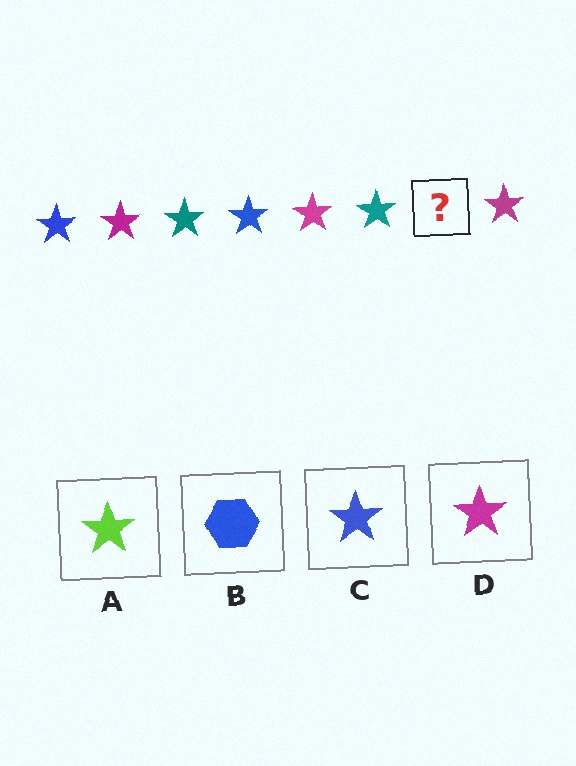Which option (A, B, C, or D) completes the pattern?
C.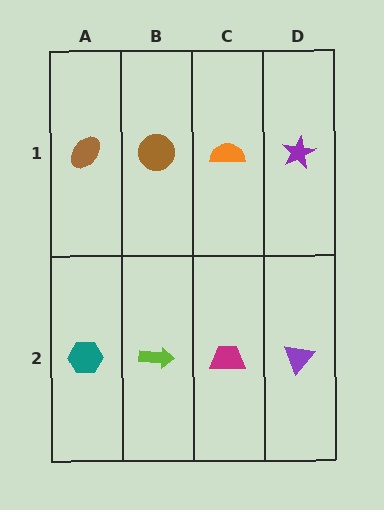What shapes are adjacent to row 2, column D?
A purple star (row 1, column D), a magenta trapezoid (row 2, column C).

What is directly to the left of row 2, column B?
A teal hexagon.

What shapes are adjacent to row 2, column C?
An orange semicircle (row 1, column C), a lime arrow (row 2, column B), a purple triangle (row 2, column D).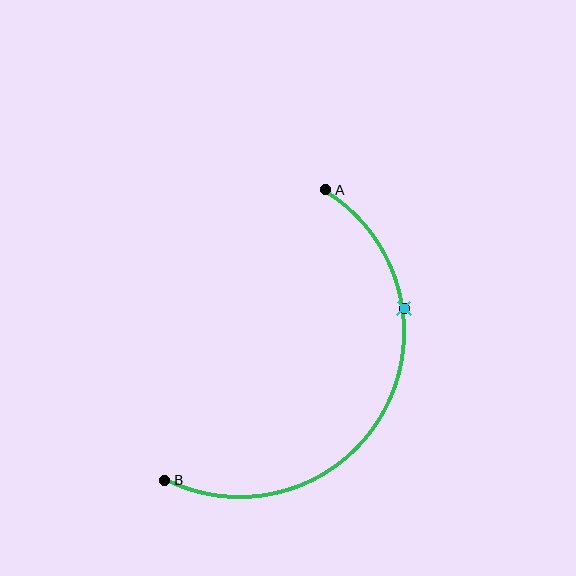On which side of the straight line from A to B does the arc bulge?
The arc bulges to the right of the straight line connecting A and B.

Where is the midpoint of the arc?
The arc midpoint is the point on the curve farthest from the straight line joining A and B. It sits to the right of that line.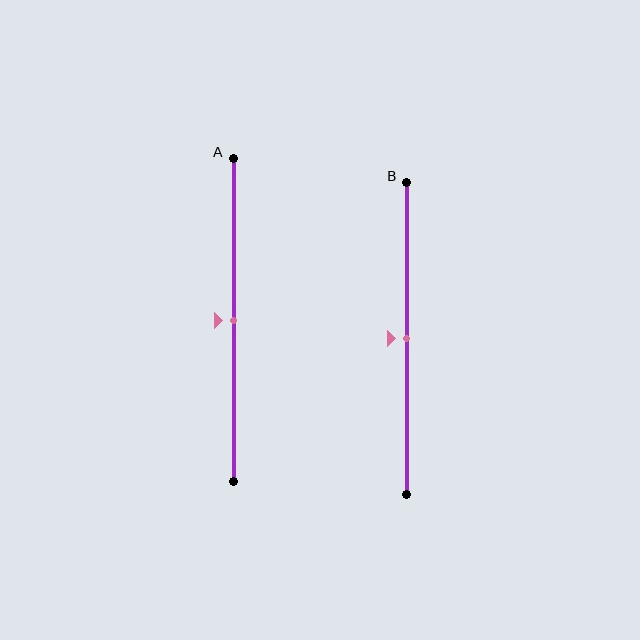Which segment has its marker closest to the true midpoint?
Segment A has its marker closest to the true midpoint.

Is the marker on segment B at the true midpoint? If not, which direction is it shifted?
Yes, the marker on segment B is at the true midpoint.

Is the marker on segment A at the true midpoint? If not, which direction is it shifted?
Yes, the marker on segment A is at the true midpoint.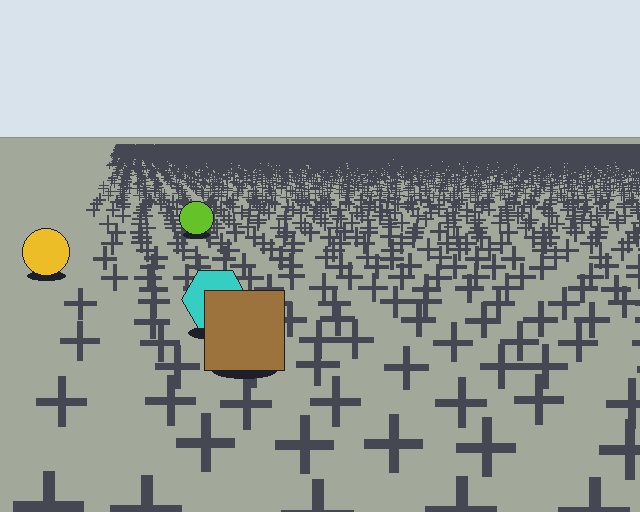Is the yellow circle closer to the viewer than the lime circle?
Yes. The yellow circle is closer — you can tell from the texture gradient: the ground texture is coarser near it.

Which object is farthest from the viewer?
The lime circle is farthest from the viewer. It appears smaller and the ground texture around it is denser.